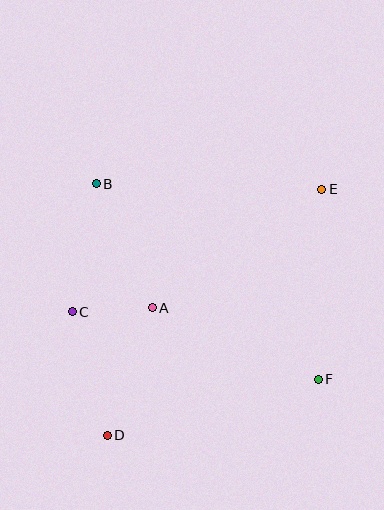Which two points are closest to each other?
Points A and C are closest to each other.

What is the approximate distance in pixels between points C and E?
The distance between C and E is approximately 278 pixels.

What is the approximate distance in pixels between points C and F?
The distance between C and F is approximately 255 pixels.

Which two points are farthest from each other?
Points D and E are farthest from each other.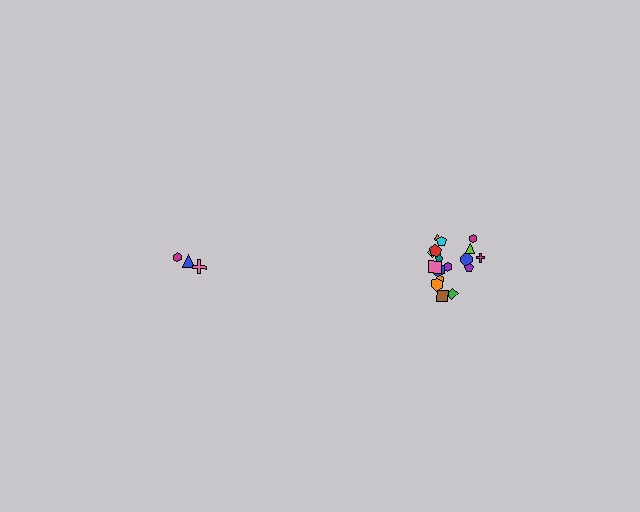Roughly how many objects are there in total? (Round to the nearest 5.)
Roughly 20 objects in total.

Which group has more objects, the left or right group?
The right group.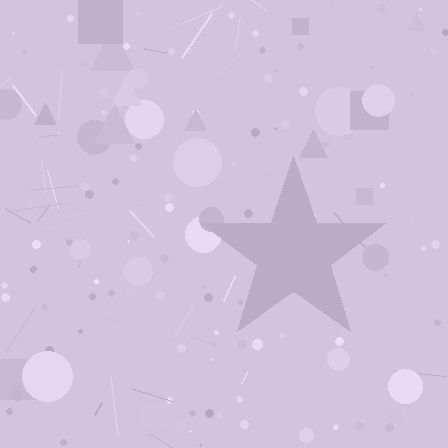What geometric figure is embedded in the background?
A star is embedded in the background.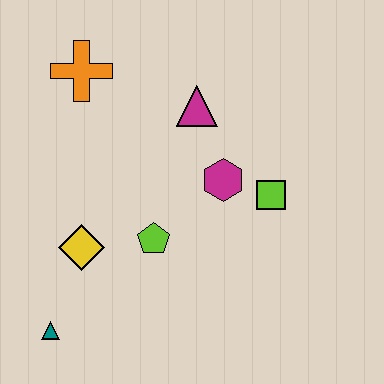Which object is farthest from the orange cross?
The teal triangle is farthest from the orange cross.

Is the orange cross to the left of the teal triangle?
No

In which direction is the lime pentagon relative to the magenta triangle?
The lime pentagon is below the magenta triangle.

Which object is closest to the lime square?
The magenta hexagon is closest to the lime square.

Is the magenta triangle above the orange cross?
No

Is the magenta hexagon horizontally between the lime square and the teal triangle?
Yes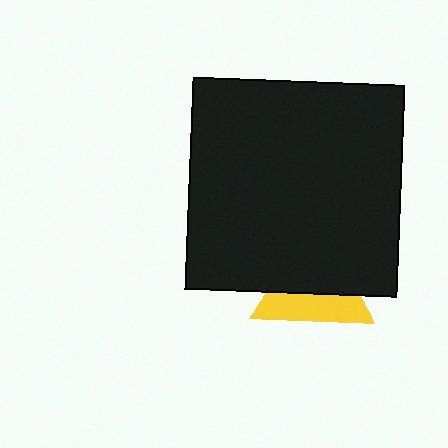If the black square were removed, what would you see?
You would see the complete yellow triangle.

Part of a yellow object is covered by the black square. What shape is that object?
It is a triangle.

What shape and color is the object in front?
The object in front is a black square.